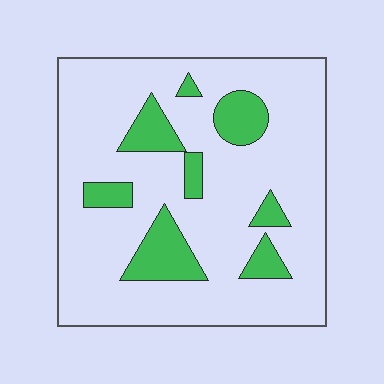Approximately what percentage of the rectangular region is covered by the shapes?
Approximately 20%.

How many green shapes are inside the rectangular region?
8.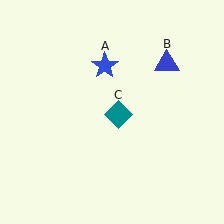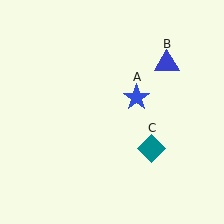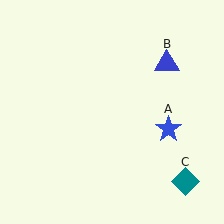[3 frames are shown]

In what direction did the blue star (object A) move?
The blue star (object A) moved down and to the right.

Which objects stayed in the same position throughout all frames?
Blue triangle (object B) remained stationary.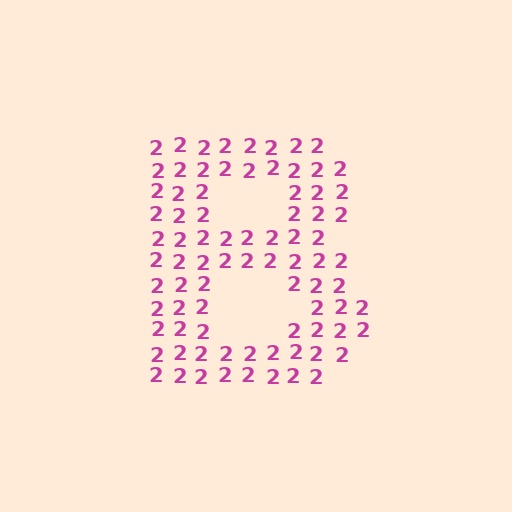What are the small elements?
The small elements are digit 2's.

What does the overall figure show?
The overall figure shows the letter B.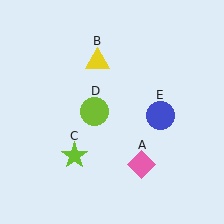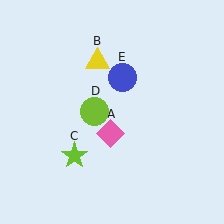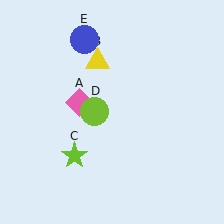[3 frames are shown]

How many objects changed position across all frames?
2 objects changed position: pink diamond (object A), blue circle (object E).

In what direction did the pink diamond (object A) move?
The pink diamond (object A) moved up and to the left.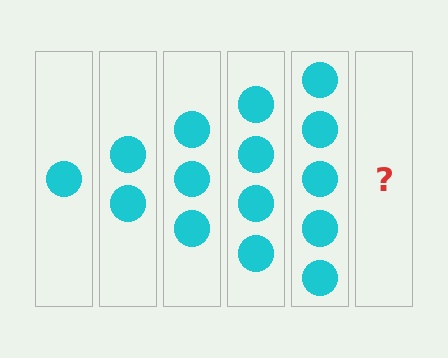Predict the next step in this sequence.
The next step is 6 circles.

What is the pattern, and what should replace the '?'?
The pattern is that each step adds one more circle. The '?' should be 6 circles.